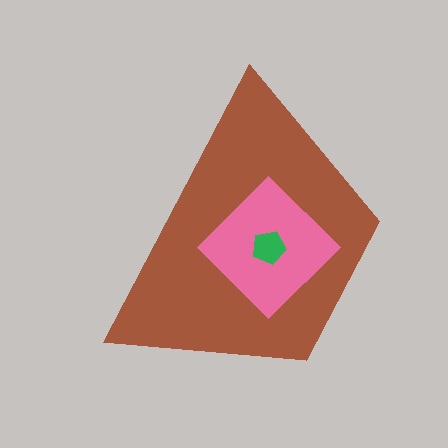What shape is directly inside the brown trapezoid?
The pink diamond.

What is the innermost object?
The green pentagon.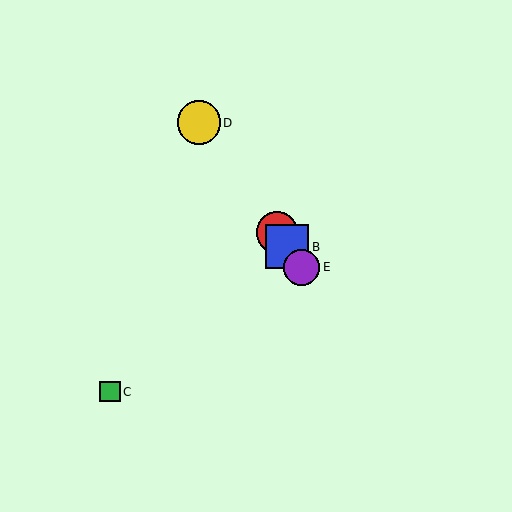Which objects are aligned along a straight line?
Objects A, B, D, E are aligned along a straight line.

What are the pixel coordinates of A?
Object A is at (277, 232).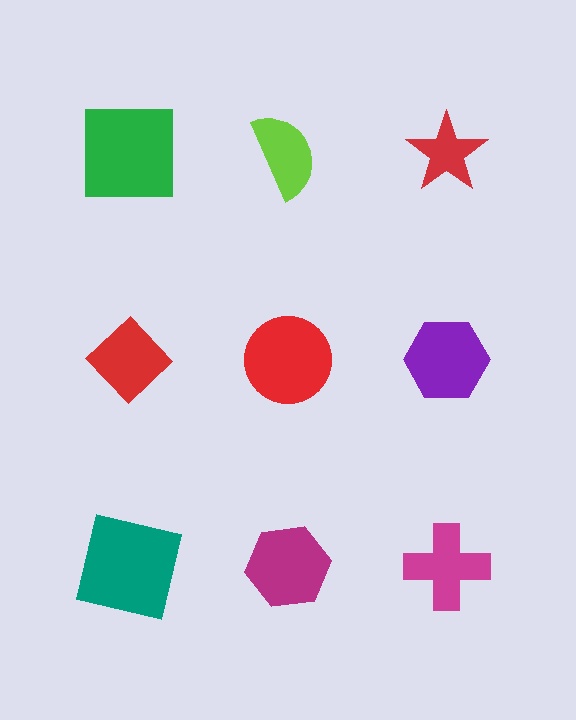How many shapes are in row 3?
3 shapes.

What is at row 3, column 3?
A magenta cross.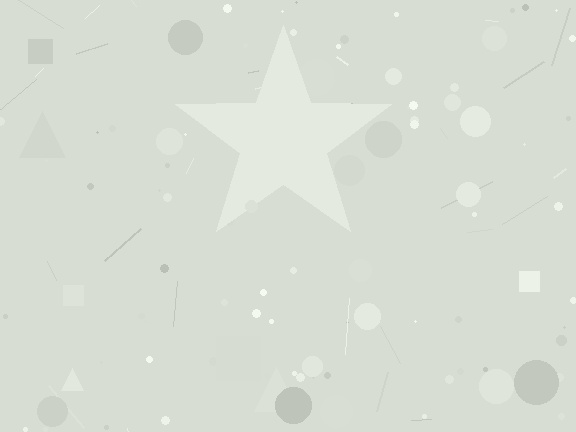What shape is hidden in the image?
A star is hidden in the image.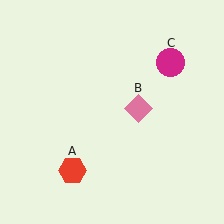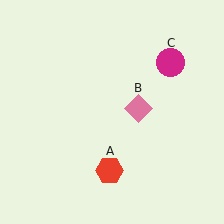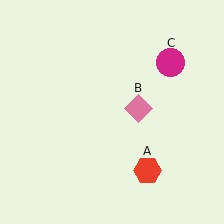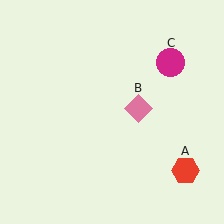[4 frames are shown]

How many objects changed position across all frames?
1 object changed position: red hexagon (object A).